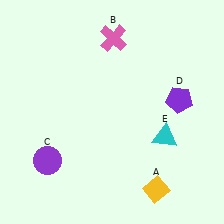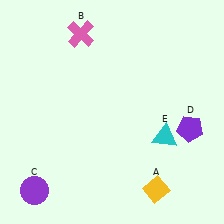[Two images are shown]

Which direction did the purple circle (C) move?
The purple circle (C) moved down.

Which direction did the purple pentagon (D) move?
The purple pentagon (D) moved down.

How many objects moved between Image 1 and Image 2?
3 objects moved between the two images.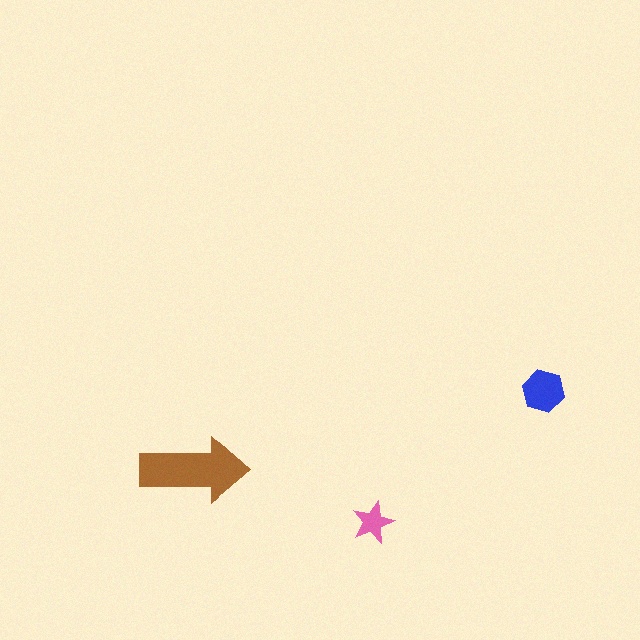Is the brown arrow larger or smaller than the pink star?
Larger.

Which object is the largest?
The brown arrow.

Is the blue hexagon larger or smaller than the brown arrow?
Smaller.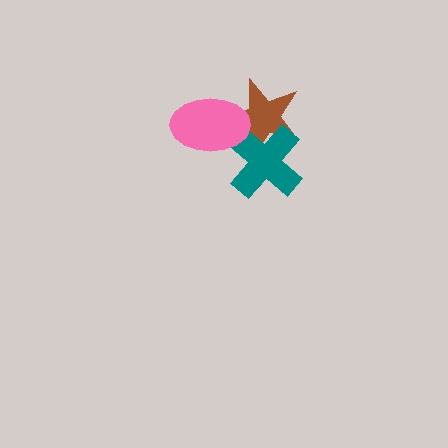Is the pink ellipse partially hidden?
No, no other shape covers it.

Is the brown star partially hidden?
Yes, it is partially covered by another shape.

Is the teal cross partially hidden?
Yes, it is partially covered by another shape.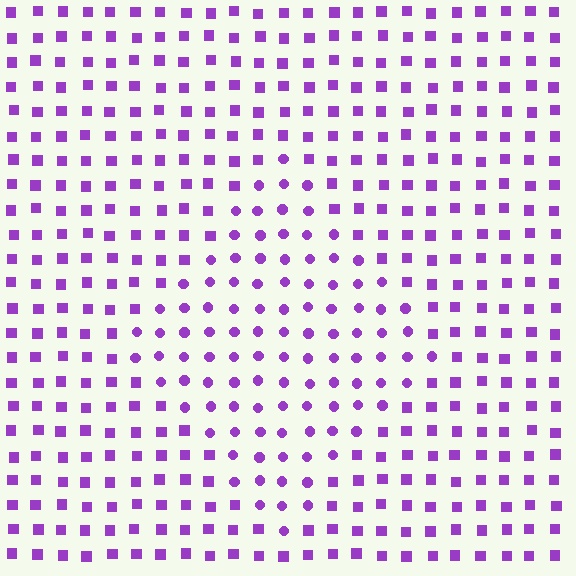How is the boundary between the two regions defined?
The boundary is defined by a change in element shape: circles inside vs. squares outside. All elements share the same color and spacing.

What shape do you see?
I see a diamond.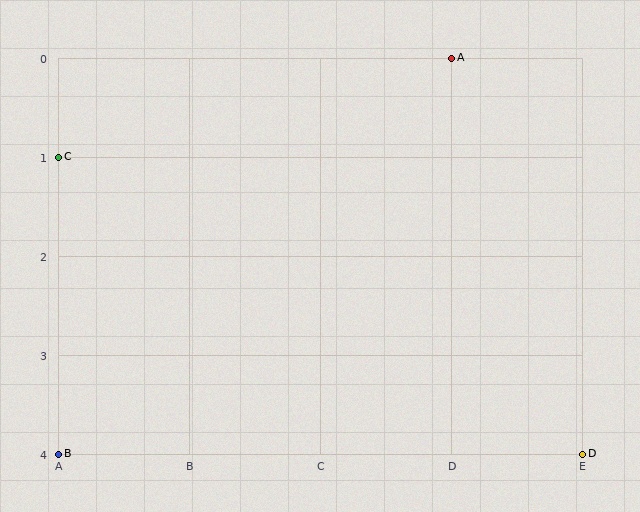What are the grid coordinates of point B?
Point B is at grid coordinates (A, 4).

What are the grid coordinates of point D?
Point D is at grid coordinates (E, 4).